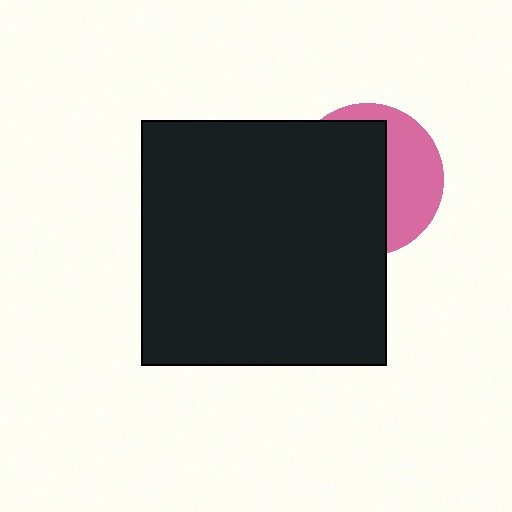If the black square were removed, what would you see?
You would see the complete pink circle.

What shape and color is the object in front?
The object in front is a black square.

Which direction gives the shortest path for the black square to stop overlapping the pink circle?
Moving left gives the shortest separation.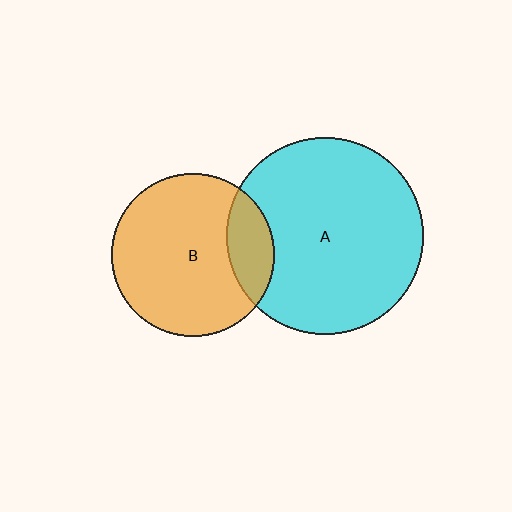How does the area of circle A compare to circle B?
Approximately 1.5 times.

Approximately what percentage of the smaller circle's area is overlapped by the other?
Approximately 20%.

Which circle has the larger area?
Circle A (cyan).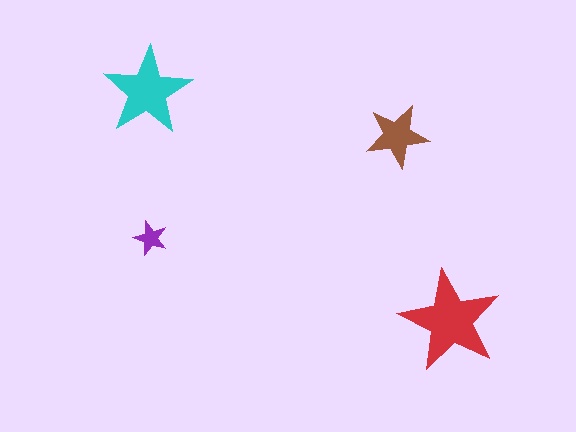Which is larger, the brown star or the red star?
The red one.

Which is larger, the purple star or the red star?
The red one.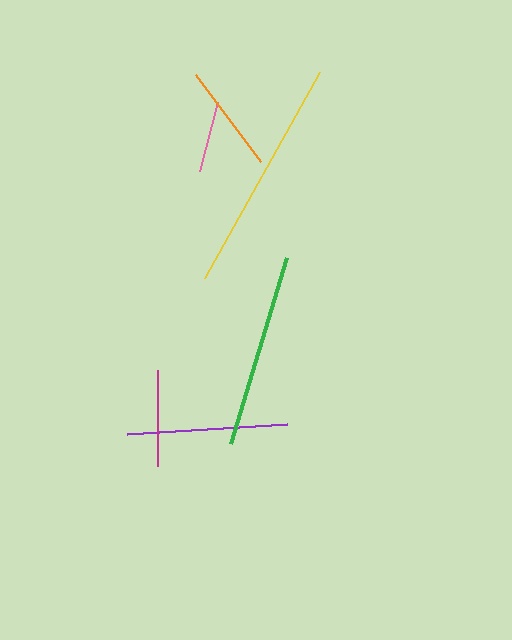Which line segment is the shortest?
The pink line is the shortest at approximately 71 pixels.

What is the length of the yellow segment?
The yellow segment is approximately 236 pixels long.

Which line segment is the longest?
The yellow line is the longest at approximately 236 pixels.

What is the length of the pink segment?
The pink segment is approximately 71 pixels long.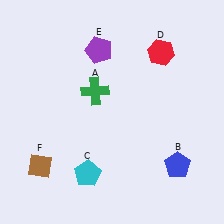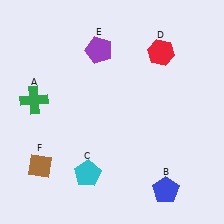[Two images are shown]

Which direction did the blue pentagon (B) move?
The blue pentagon (B) moved down.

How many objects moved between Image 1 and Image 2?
2 objects moved between the two images.